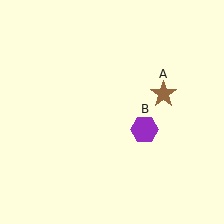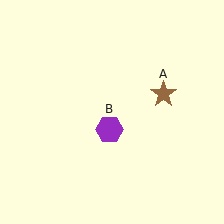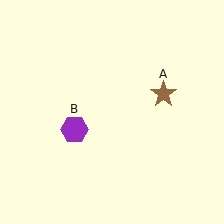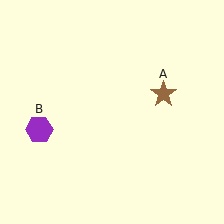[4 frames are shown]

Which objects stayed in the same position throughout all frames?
Brown star (object A) remained stationary.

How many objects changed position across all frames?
1 object changed position: purple hexagon (object B).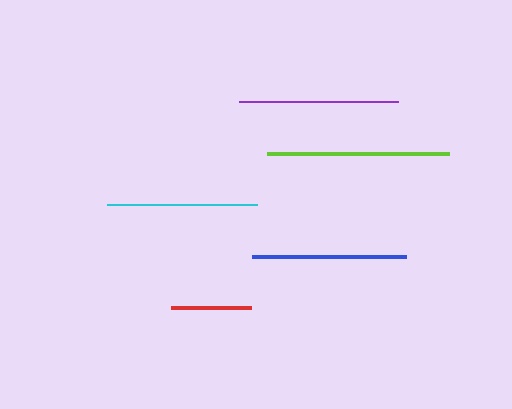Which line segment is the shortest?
The red line is the shortest at approximately 80 pixels.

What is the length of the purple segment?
The purple segment is approximately 159 pixels long.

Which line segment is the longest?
The lime line is the longest at approximately 182 pixels.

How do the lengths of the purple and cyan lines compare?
The purple and cyan lines are approximately the same length.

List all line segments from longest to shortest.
From longest to shortest: lime, purple, blue, cyan, red.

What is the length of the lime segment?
The lime segment is approximately 182 pixels long.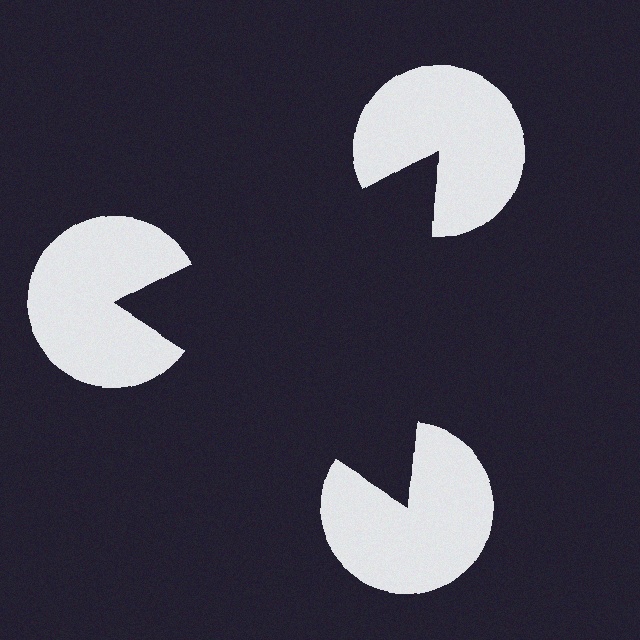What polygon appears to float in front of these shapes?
An illusory triangle — its edges are inferred from the aligned wedge cuts in the pac-man discs, not physically drawn.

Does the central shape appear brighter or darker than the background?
It typically appears slightly darker than the background, even though no actual brightness change is drawn.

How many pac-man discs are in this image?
There are 3 — one at each vertex of the illusory triangle.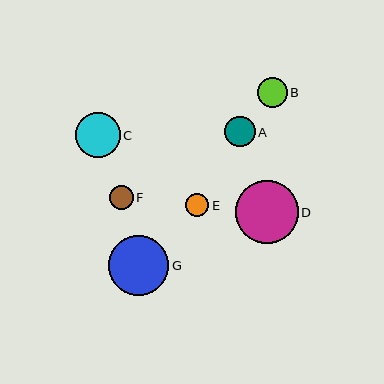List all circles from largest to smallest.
From largest to smallest: D, G, C, A, B, F, E.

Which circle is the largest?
Circle D is the largest with a size of approximately 63 pixels.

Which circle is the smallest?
Circle E is the smallest with a size of approximately 23 pixels.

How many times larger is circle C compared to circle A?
Circle C is approximately 1.5 times the size of circle A.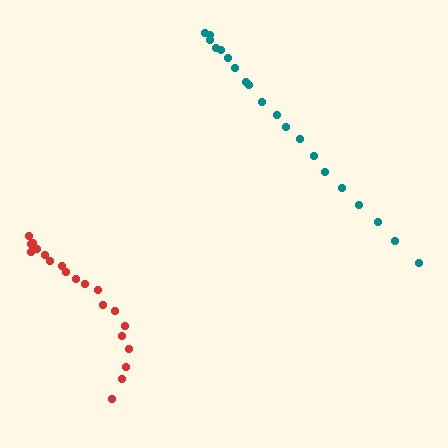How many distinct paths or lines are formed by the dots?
There are 2 distinct paths.